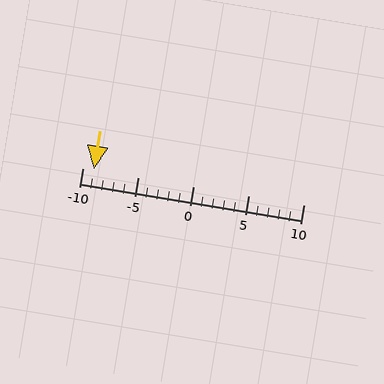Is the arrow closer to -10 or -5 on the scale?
The arrow is closer to -10.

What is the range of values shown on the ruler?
The ruler shows values from -10 to 10.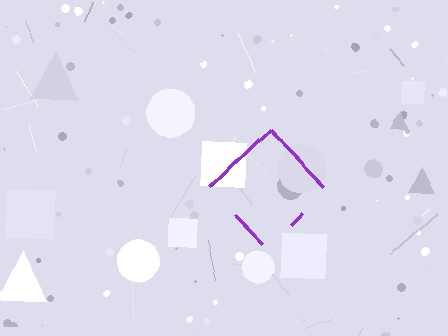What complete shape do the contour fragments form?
The contour fragments form a diamond.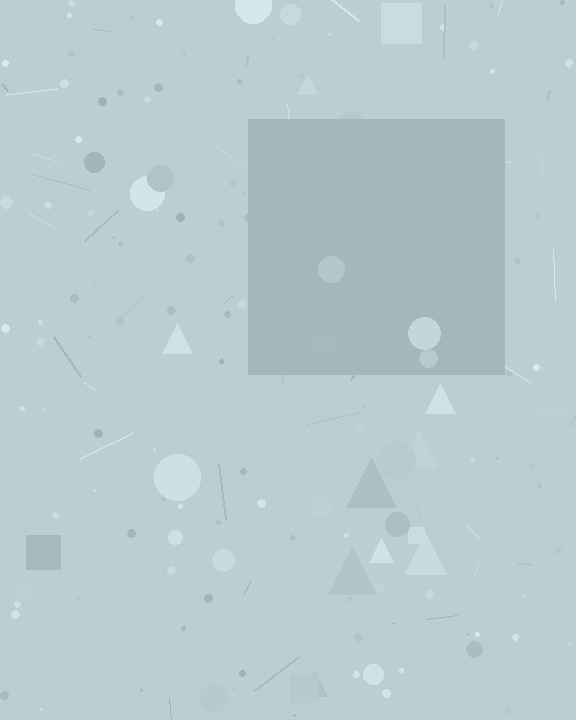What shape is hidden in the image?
A square is hidden in the image.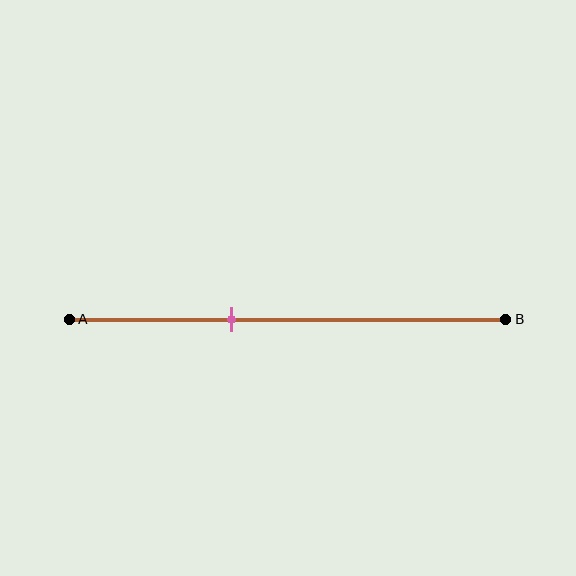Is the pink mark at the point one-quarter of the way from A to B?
No, the mark is at about 35% from A, not at the 25% one-quarter point.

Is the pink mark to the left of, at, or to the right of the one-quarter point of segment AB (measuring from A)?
The pink mark is to the right of the one-quarter point of segment AB.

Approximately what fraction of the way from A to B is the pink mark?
The pink mark is approximately 35% of the way from A to B.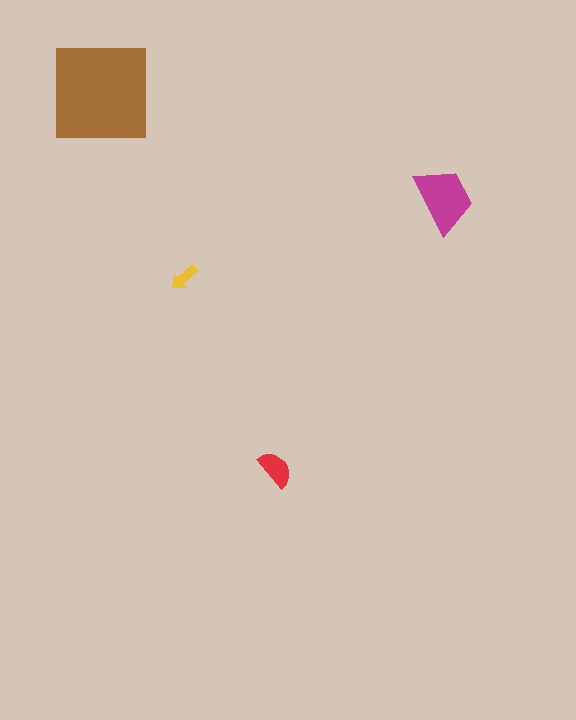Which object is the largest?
The brown square.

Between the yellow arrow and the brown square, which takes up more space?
The brown square.